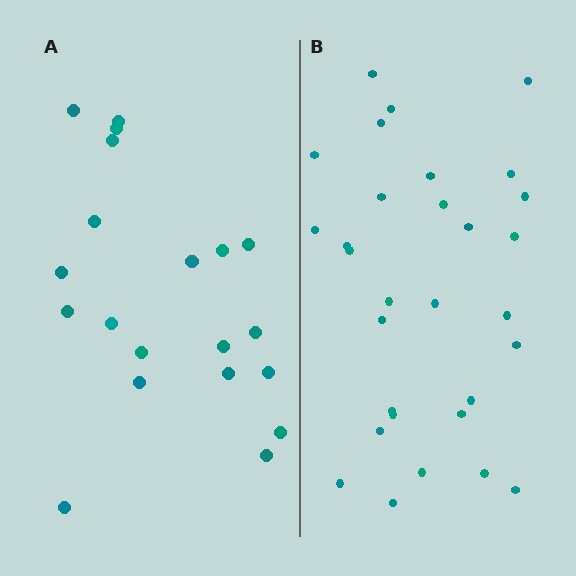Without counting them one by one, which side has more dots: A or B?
Region B (the right region) has more dots.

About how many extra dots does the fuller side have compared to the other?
Region B has roughly 10 or so more dots than region A.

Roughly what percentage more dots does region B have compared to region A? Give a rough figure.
About 50% more.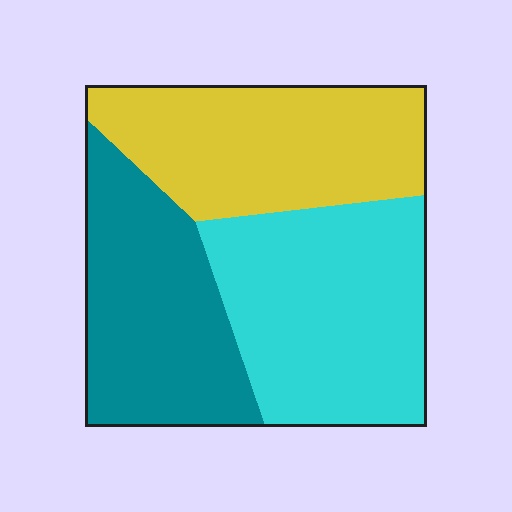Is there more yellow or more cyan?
Cyan.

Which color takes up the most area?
Cyan, at roughly 35%.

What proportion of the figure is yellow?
Yellow takes up between a sixth and a third of the figure.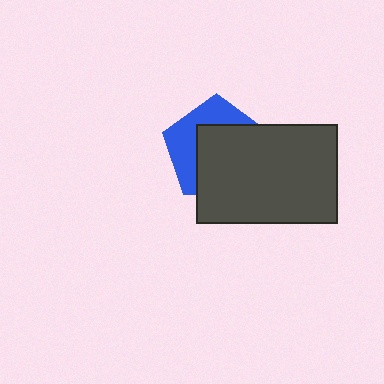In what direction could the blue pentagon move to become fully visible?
The blue pentagon could move toward the upper-left. That would shift it out from behind the dark gray rectangle entirely.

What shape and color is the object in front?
The object in front is a dark gray rectangle.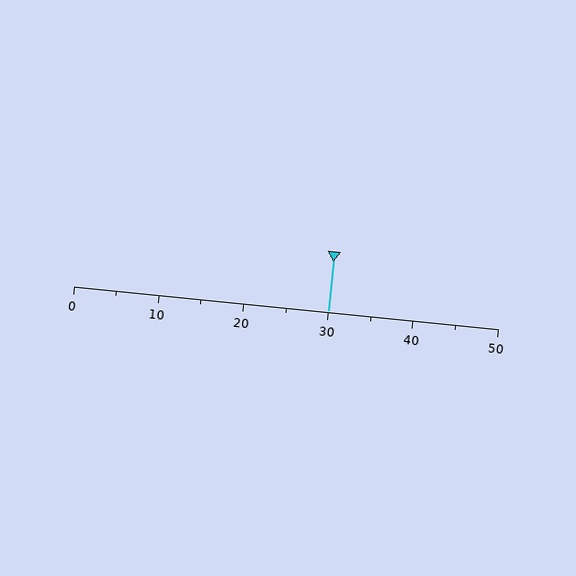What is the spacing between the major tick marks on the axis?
The major ticks are spaced 10 apart.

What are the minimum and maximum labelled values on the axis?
The axis runs from 0 to 50.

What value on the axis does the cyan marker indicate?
The marker indicates approximately 30.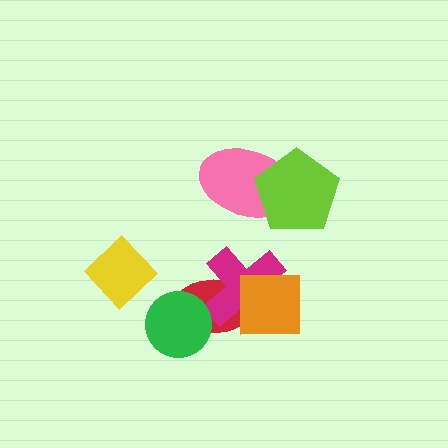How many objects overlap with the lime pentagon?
1 object overlaps with the lime pentagon.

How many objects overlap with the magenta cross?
2 objects overlap with the magenta cross.